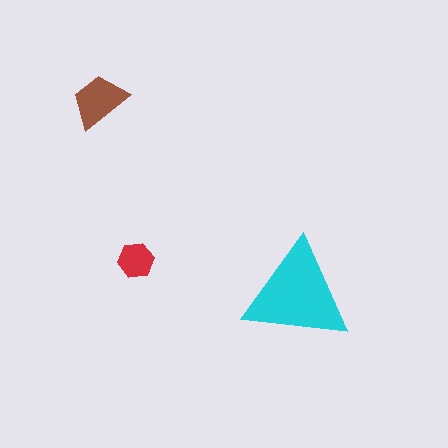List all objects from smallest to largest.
The red hexagon, the brown trapezoid, the cyan triangle.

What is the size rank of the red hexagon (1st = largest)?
3rd.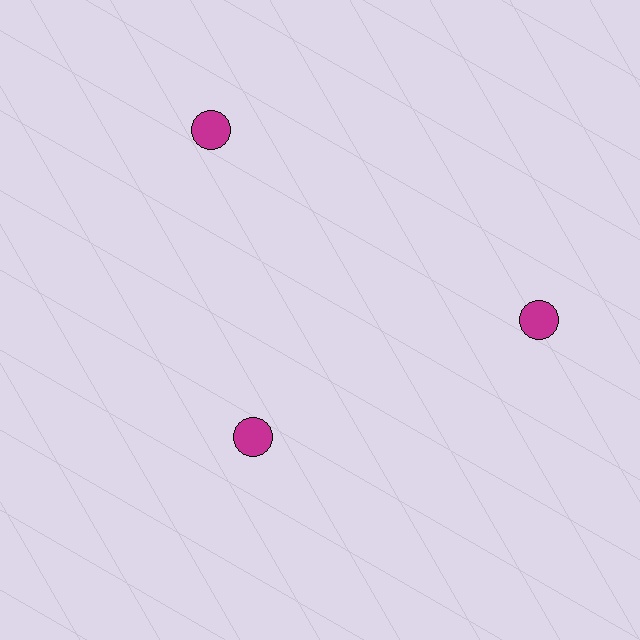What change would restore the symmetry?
The symmetry would be restored by moving it outward, back onto the ring so that all 3 circles sit at equal angles and equal distance from the center.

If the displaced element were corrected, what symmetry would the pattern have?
It would have 3-fold rotational symmetry — the pattern would map onto itself every 120 degrees.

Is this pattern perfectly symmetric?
No. The 3 magenta circles are arranged in a ring, but one element near the 7 o'clock position is pulled inward toward the center, breaking the 3-fold rotational symmetry.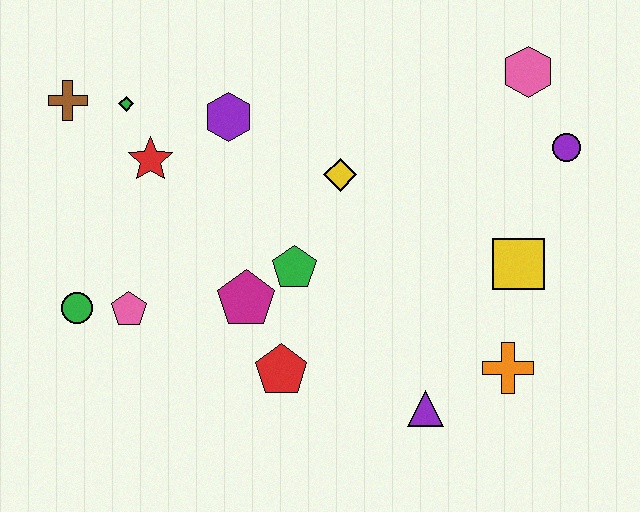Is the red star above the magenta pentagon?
Yes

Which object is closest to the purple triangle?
The orange cross is closest to the purple triangle.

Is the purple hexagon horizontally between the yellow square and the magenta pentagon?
No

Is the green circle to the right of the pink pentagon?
No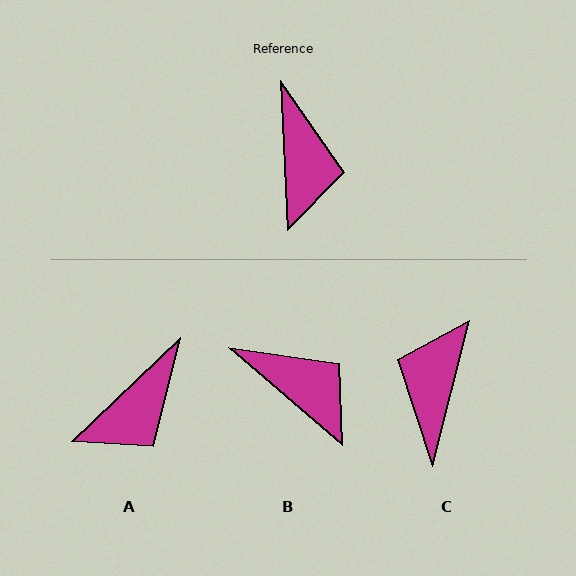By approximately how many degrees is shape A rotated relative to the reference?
Approximately 49 degrees clockwise.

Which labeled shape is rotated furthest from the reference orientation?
C, about 163 degrees away.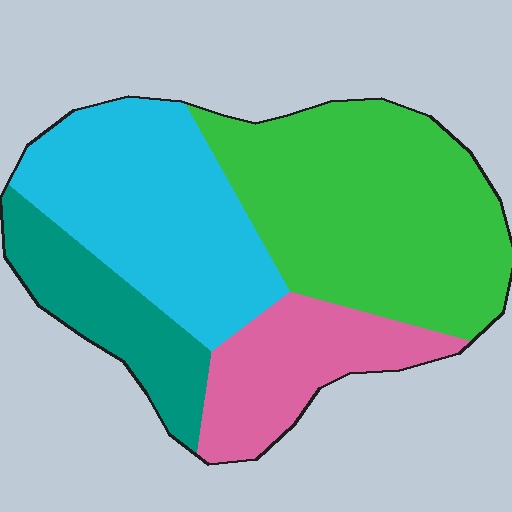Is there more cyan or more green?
Green.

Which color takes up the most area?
Green, at roughly 40%.